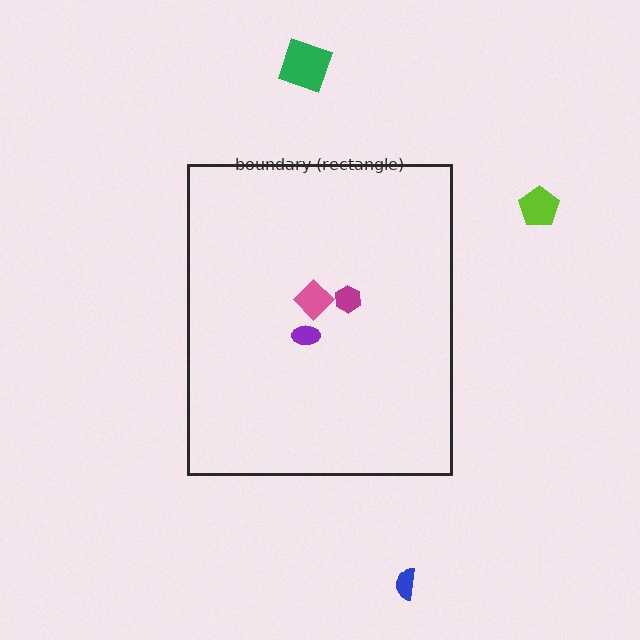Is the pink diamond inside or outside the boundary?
Inside.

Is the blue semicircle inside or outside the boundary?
Outside.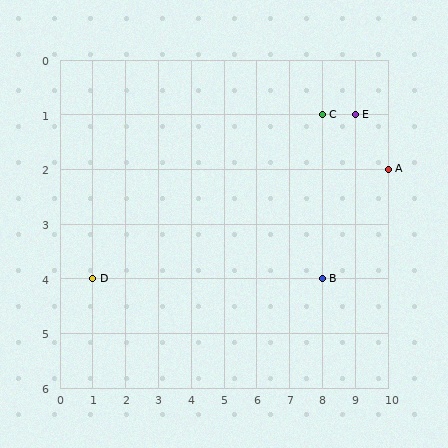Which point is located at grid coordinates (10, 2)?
Point A is at (10, 2).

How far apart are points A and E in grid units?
Points A and E are 1 column and 1 row apart (about 1.4 grid units diagonally).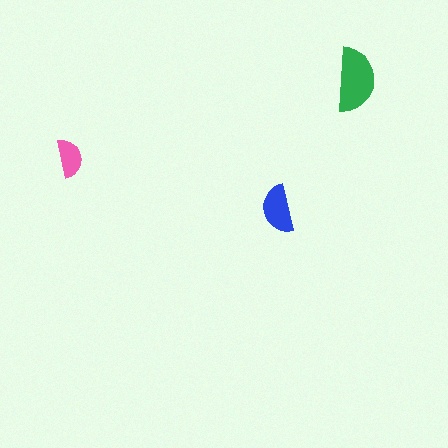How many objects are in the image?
There are 3 objects in the image.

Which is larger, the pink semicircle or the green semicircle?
The green one.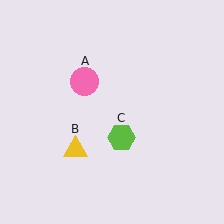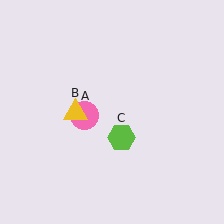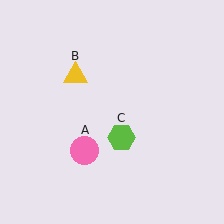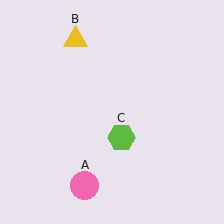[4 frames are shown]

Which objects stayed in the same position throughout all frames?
Lime hexagon (object C) remained stationary.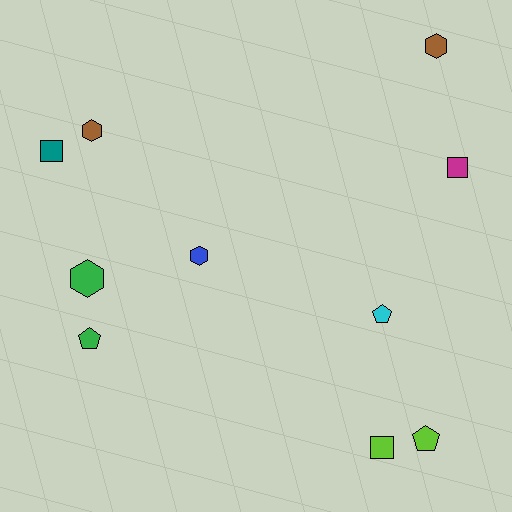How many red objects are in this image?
There are no red objects.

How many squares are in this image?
There are 3 squares.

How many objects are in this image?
There are 10 objects.